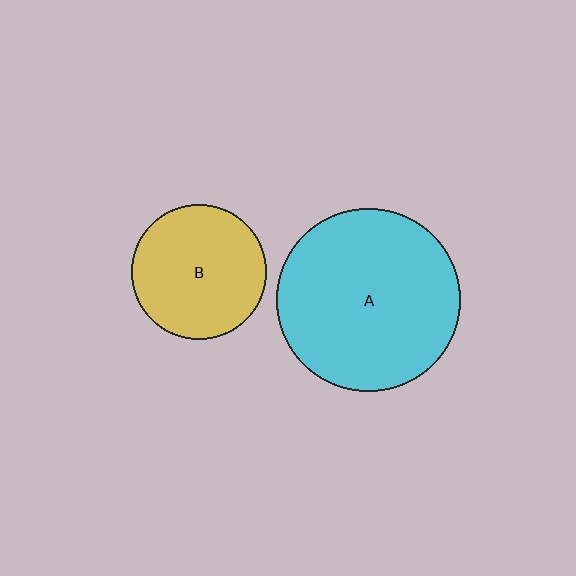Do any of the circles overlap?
No, none of the circles overlap.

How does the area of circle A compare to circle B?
Approximately 1.8 times.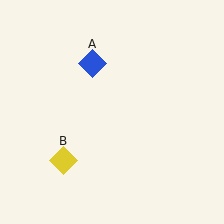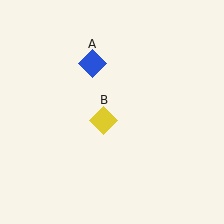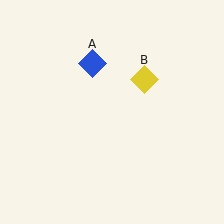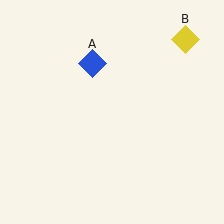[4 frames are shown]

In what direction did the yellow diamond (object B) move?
The yellow diamond (object B) moved up and to the right.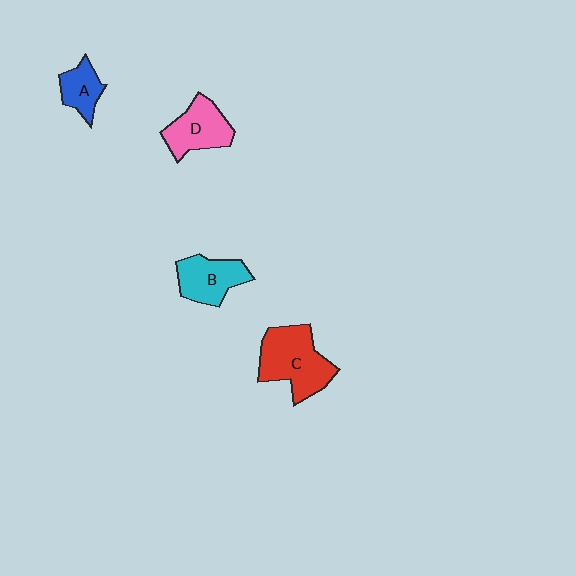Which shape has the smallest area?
Shape A (blue).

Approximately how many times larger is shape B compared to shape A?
Approximately 1.5 times.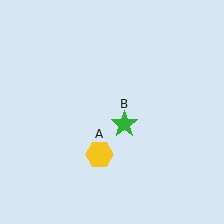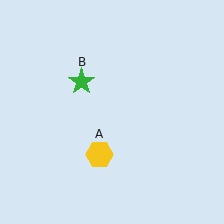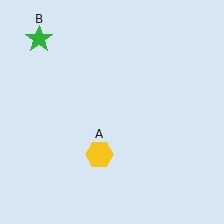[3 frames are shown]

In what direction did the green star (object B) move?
The green star (object B) moved up and to the left.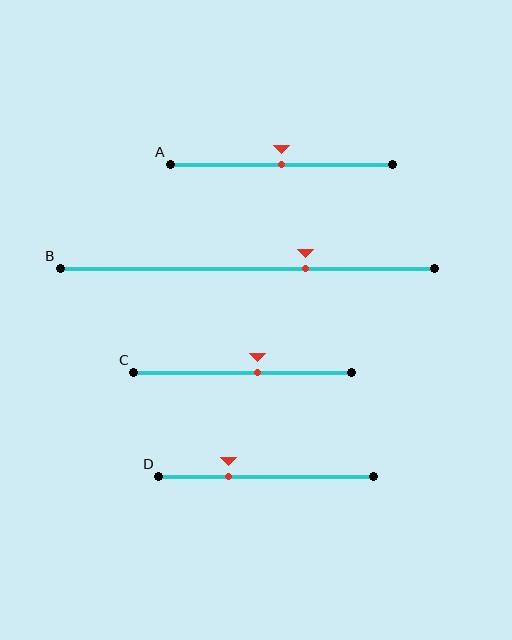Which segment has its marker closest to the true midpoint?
Segment A has its marker closest to the true midpoint.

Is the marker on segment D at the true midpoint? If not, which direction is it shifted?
No, the marker on segment D is shifted to the left by about 17% of the segment length.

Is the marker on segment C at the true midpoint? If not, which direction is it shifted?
No, the marker on segment C is shifted to the right by about 7% of the segment length.